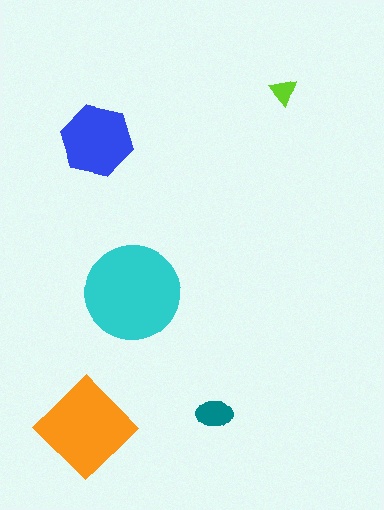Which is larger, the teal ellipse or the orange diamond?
The orange diamond.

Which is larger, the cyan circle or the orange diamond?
The cyan circle.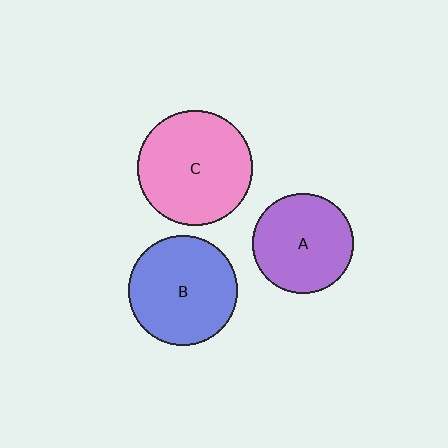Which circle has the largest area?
Circle C (pink).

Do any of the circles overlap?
No, none of the circles overlap.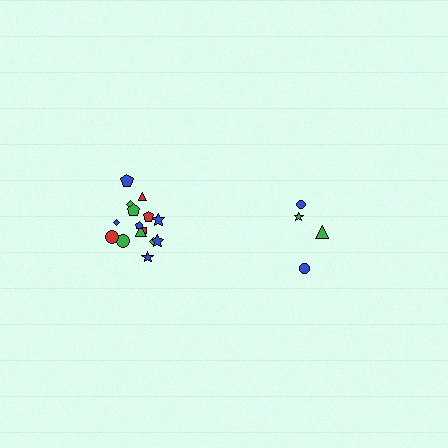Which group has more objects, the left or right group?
The left group.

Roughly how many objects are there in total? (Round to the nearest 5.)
Roughly 20 objects in total.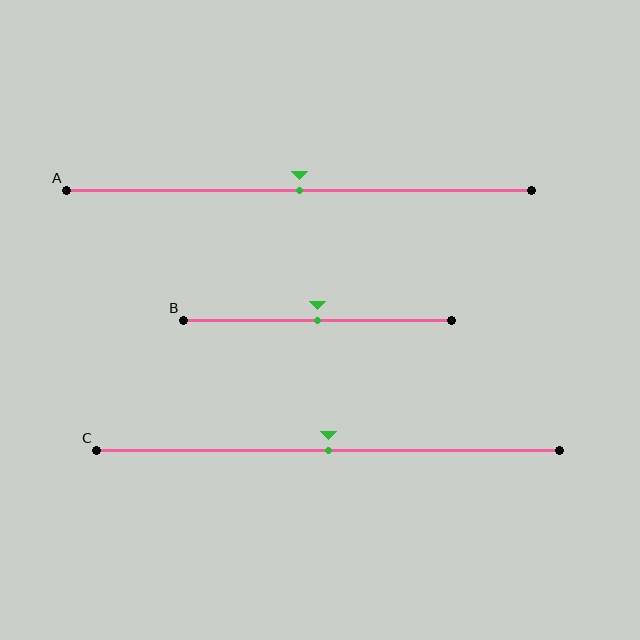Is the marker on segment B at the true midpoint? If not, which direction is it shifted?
Yes, the marker on segment B is at the true midpoint.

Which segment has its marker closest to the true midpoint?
Segment A has its marker closest to the true midpoint.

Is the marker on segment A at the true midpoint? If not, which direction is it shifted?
Yes, the marker on segment A is at the true midpoint.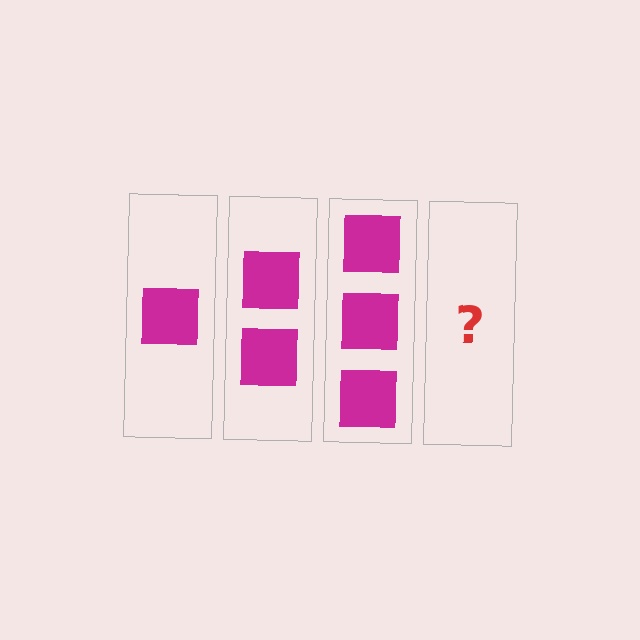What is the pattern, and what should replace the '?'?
The pattern is that each step adds one more square. The '?' should be 4 squares.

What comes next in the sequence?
The next element should be 4 squares.